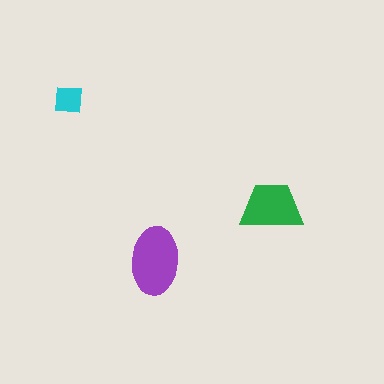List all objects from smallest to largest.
The cyan square, the green trapezoid, the purple ellipse.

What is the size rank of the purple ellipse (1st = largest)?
1st.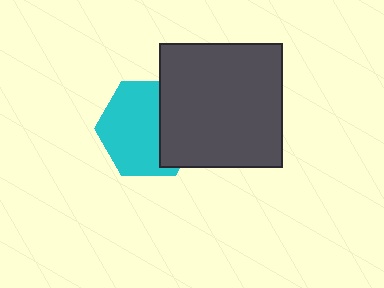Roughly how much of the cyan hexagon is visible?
Most of it is visible (roughly 65%).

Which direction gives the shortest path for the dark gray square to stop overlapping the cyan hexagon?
Moving right gives the shortest separation.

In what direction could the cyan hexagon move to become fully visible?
The cyan hexagon could move left. That would shift it out from behind the dark gray square entirely.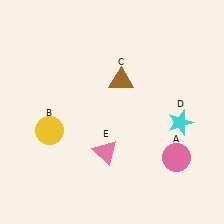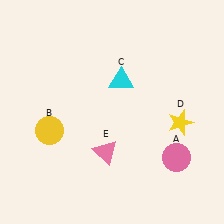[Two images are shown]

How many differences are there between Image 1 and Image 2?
There are 2 differences between the two images.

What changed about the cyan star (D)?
In Image 1, D is cyan. In Image 2, it changed to yellow.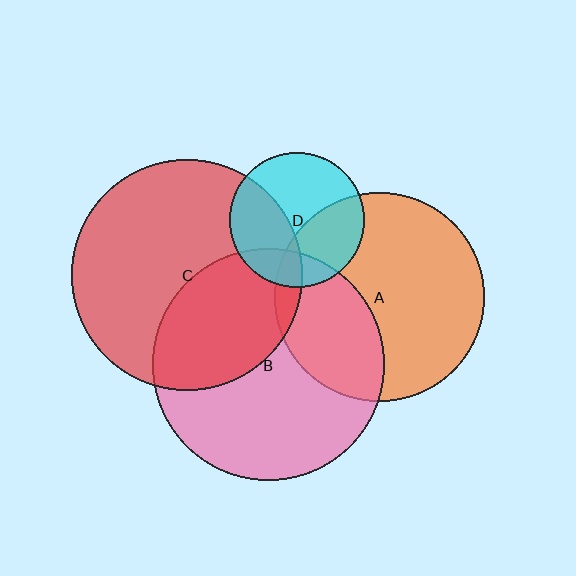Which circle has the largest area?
Circle B (pink).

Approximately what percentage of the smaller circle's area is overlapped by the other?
Approximately 35%.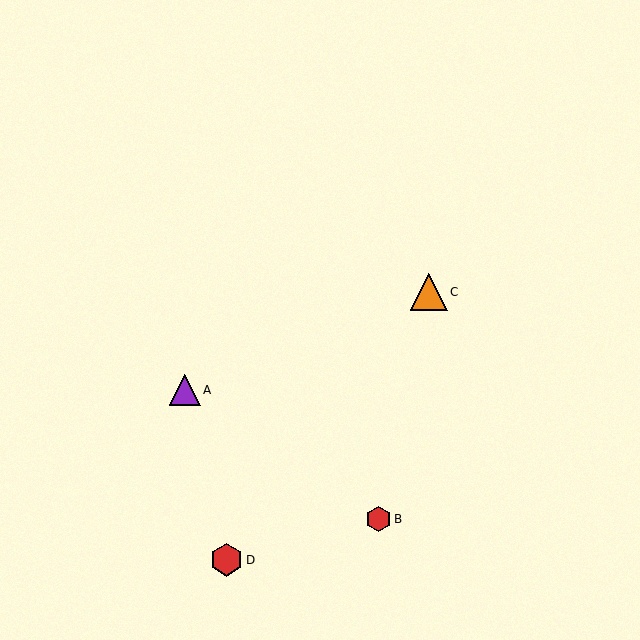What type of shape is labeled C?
Shape C is an orange triangle.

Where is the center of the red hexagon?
The center of the red hexagon is at (378, 519).